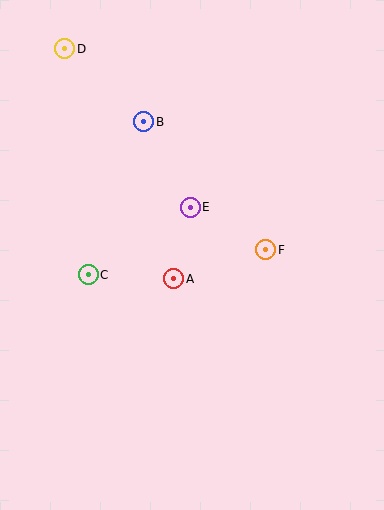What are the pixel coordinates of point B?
Point B is at (144, 122).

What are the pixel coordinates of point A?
Point A is at (174, 279).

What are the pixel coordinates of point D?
Point D is at (65, 49).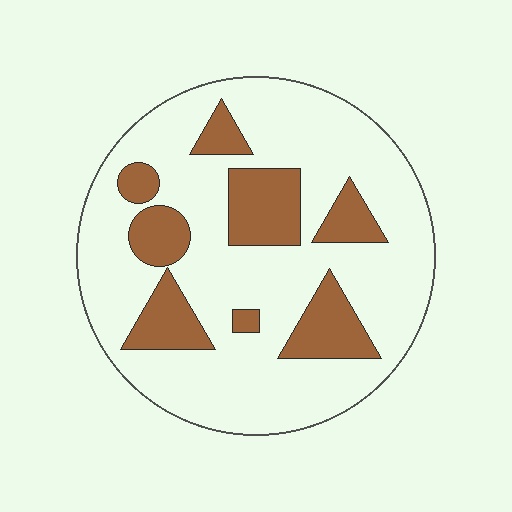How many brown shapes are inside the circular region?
8.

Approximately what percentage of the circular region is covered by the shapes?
Approximately 25%.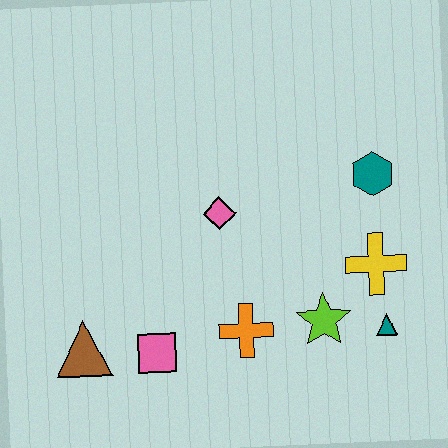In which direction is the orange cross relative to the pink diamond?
The orange cross is below the pink diamond.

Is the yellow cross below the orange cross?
No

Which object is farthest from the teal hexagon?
The brown triangle is farthest from the teal hexagon.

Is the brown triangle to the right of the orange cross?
No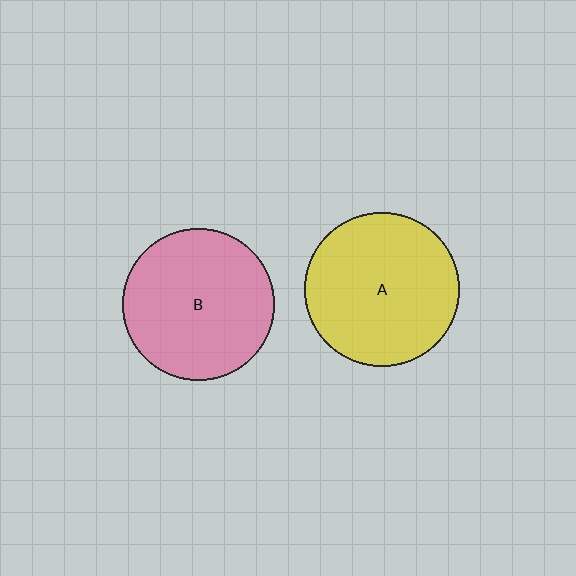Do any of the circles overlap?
No, none of the circles overlap.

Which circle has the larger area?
Circle A (yellow).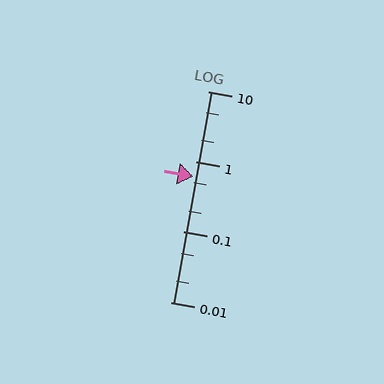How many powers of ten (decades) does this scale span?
The scale spans 3 decades, from 0.01 to 10.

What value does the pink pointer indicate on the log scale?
The pointer indicates approximately 0.62.